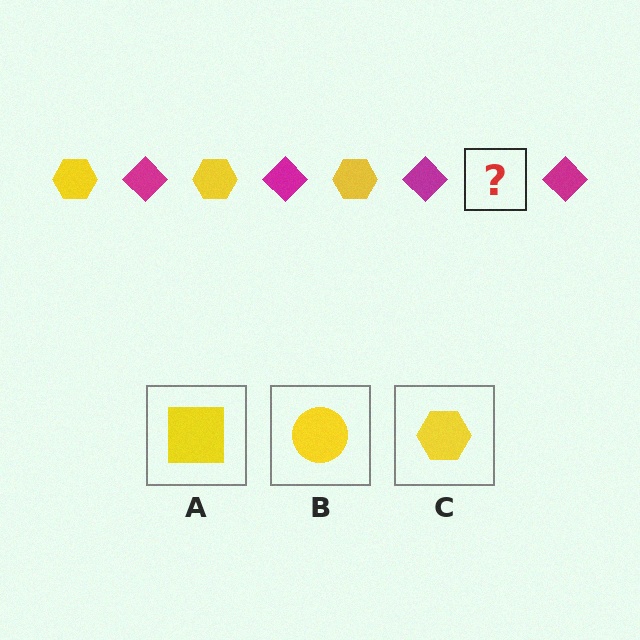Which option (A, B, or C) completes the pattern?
C.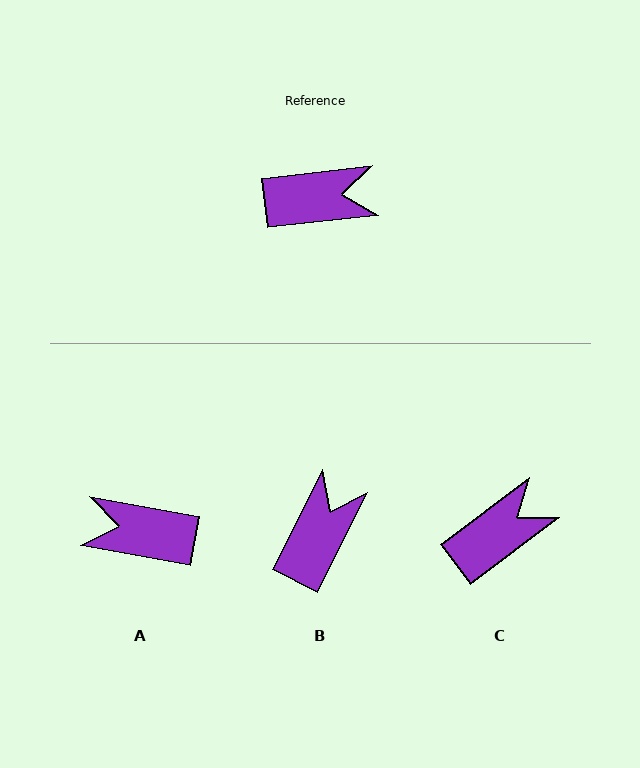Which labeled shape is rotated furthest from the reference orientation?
A, about 163 degrees away.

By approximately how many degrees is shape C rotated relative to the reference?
Approximately 31 degrees counter-clockwise.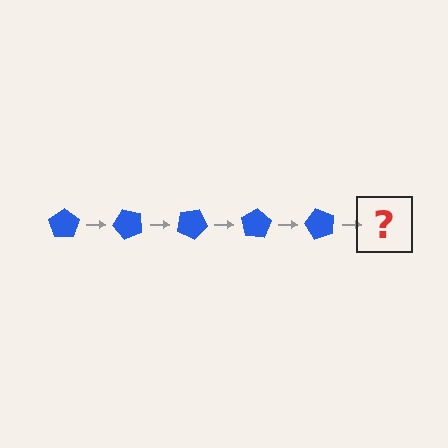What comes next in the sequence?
The next element should be a blue pentagon rotated 250 degrees.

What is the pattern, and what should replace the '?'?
The pattern is that the pentagon rotates 50 degrees each step. The '?' should be a blue pentagon rotated 250 degrees.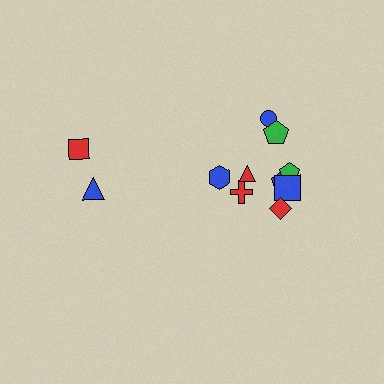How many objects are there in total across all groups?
There are 11 objects.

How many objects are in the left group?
There are 3 objects.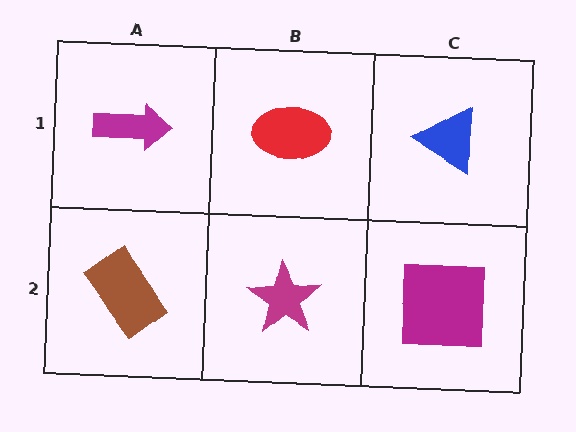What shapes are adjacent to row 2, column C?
A blue triangle (row 1, column C), a magenta star (row 2, column B).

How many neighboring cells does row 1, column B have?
3.